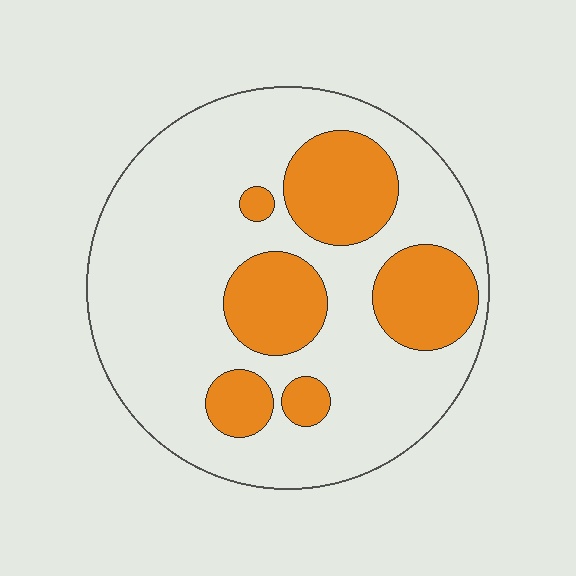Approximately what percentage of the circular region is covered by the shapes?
Approximately 25%.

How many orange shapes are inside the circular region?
6.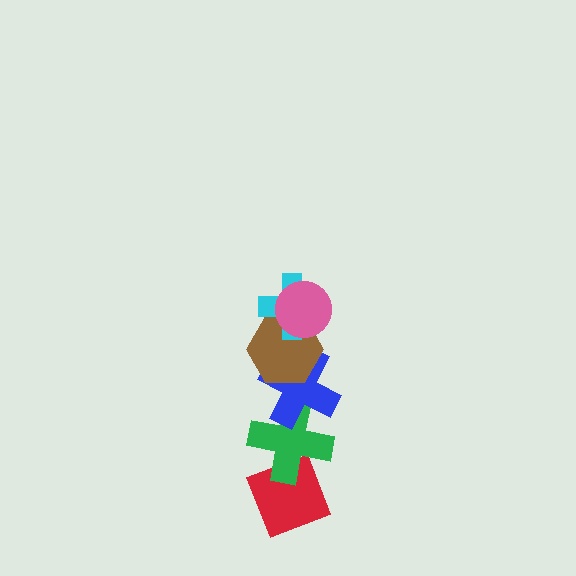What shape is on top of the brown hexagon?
The cyan cross is on top of the brown hexagon.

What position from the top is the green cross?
The green cross is 5th from the top.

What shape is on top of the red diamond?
The green cross is on top of the red diamond.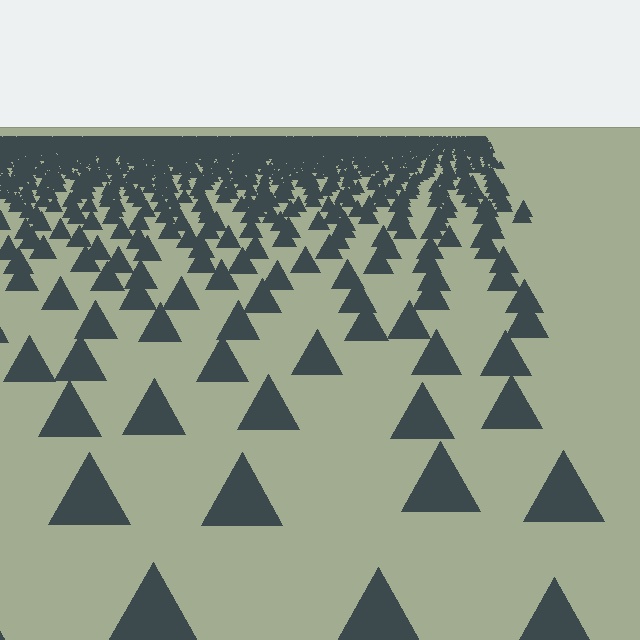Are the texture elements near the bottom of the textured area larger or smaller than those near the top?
Larger. Near the bottom, elements are closer to the viewer and appear at a bigger on-screen size.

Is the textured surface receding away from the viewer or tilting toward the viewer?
The surface is receding away from the viewer. Texture elements get smaller and denser toward the top.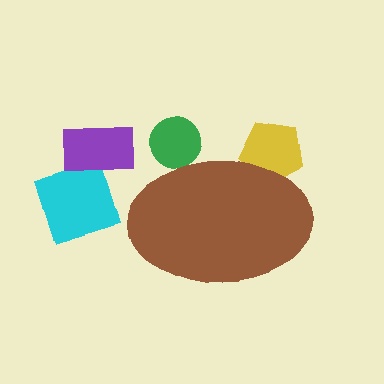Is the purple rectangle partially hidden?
No, the purple rectangle is fully visible.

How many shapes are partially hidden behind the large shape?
2 shapes are partially hidden.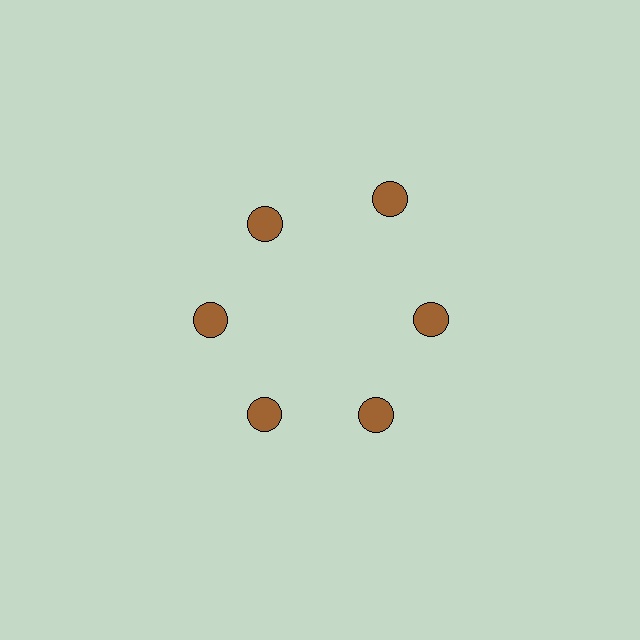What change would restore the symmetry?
The symmetry would be restored by moving it inward, back onto the ring so that all 6 circles sit at equal angles and equal distance from the center.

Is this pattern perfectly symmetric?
No. The 6 brown circles are arranged in a ring, but one element near the 1 o'clock position is pushed outward from the center, breaking the 6-fold rotational symmetry.